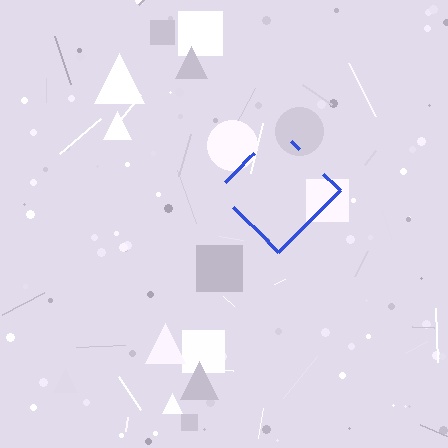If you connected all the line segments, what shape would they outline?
They would outline a diamond.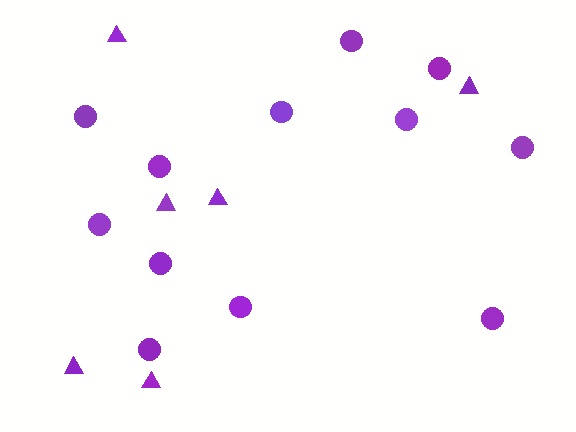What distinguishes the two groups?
There are 2 groups: one group of triangles (6) and one group of circles (12).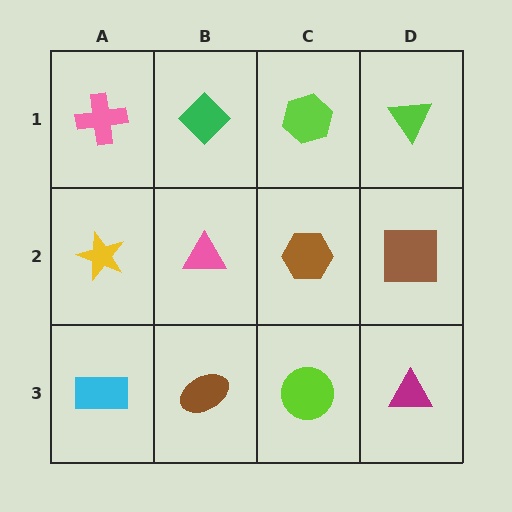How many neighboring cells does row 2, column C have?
4.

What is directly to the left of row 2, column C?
A pink triangle.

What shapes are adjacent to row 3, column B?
A pink triangle (row 2, column B), a cyan rectangle (row 3, column A), a lime circle (row 3, column C).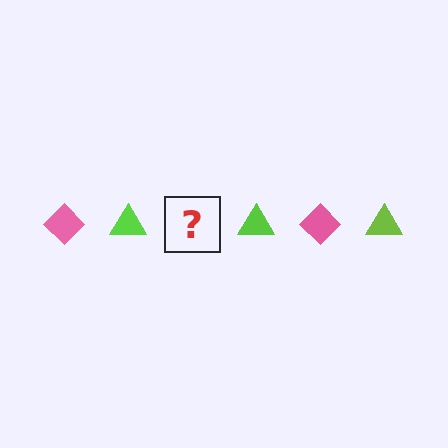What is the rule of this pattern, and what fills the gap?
The rule is that the pattern alternates between pink diamond and lime triangle. The gap should be filled with a pink diamond.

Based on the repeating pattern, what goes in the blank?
The blank should be a pink diamond.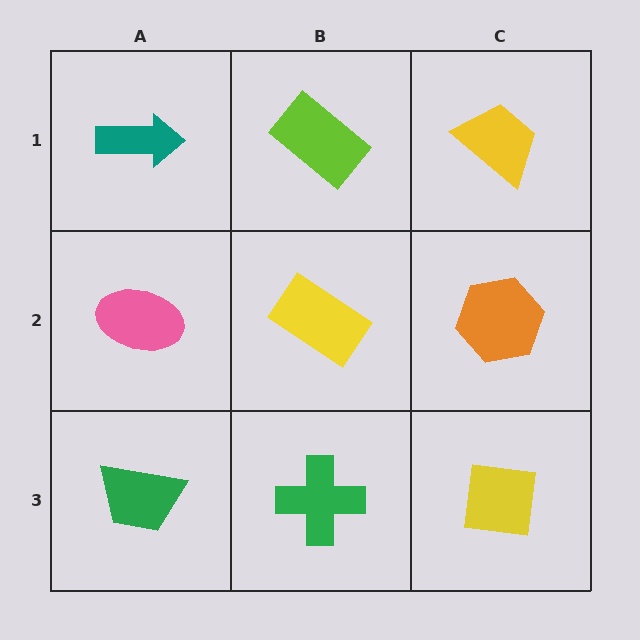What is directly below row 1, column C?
An orange hexagon.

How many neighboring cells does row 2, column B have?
4.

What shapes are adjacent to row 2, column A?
A teal arrow (row 1, column A), a green trapezoid (row 3, column A), a yellow rectangle (row 2, column B).